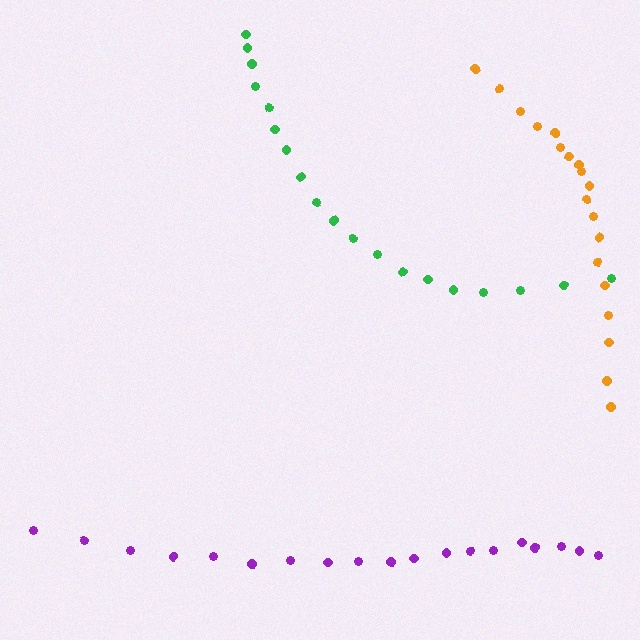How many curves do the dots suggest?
There are 3 distinct paths.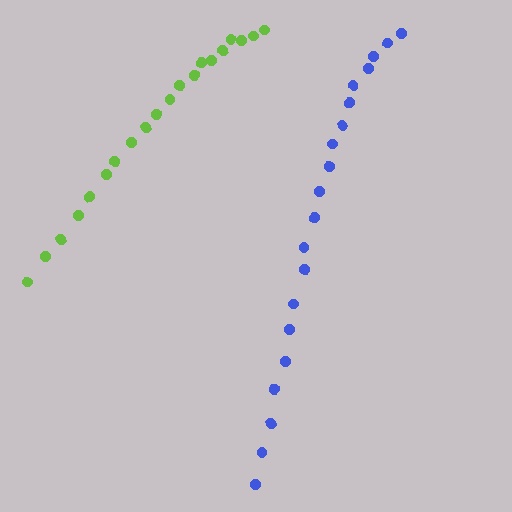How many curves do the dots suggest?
There are 2 distinct paths.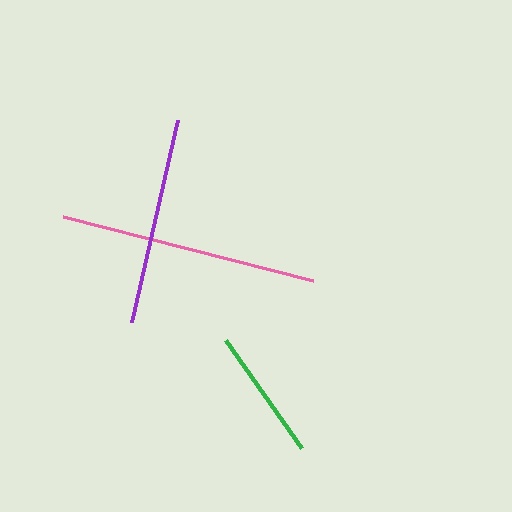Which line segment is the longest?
The pink line is the longest at approximately 259 pixels.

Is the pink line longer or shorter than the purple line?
The pink line is longer than the purple line.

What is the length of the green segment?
The green segment is approximately 132 pixels long.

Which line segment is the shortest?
The green line is the shortest at approximately 132 pixels.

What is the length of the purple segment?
The purple segment is approximately 206 pixels long.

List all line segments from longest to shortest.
From longest to shortest: pink, purple, green.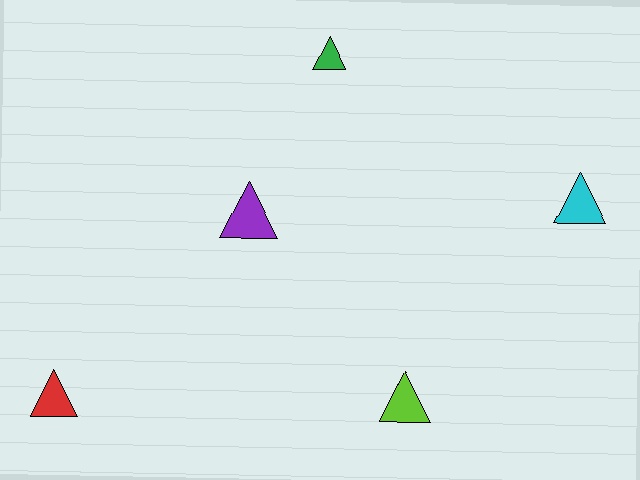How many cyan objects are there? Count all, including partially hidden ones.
There is 1 cyan object.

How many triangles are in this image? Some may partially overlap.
There are 5 triangles.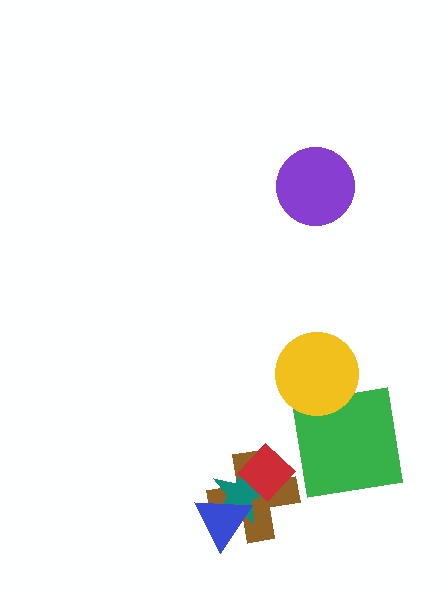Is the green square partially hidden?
Yes, it is partially covered by another shape.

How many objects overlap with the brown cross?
3 objects overlap with the brown cross.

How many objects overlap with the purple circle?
0 objects overlap with the purple circle.